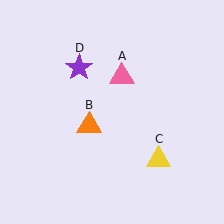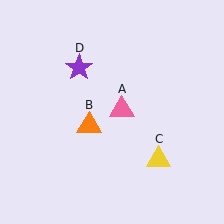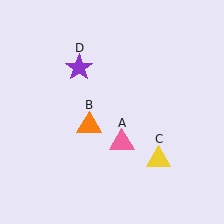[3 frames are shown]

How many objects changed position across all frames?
1 object changed position: pink triangle (object A).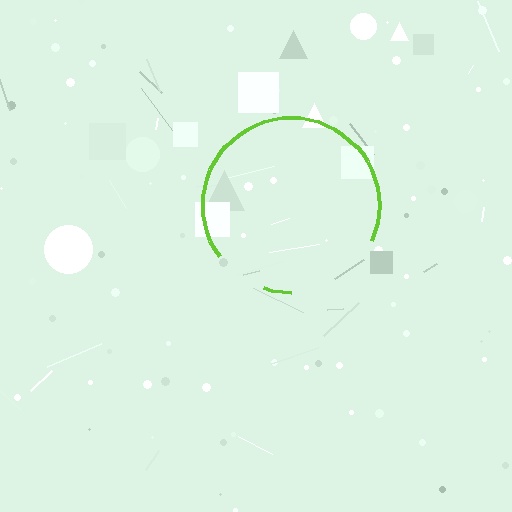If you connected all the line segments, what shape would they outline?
They would outline a circle.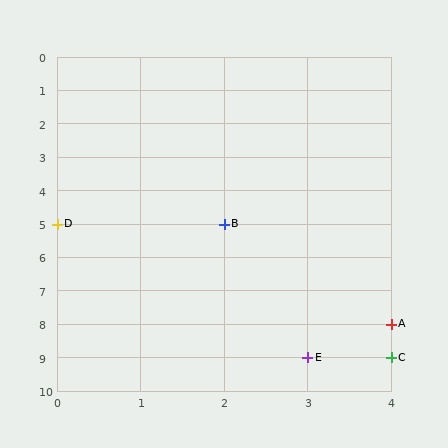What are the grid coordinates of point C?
Point C is at grid coordinates (4, 9).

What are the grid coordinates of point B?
Point B is at grid coordinates (2, 5).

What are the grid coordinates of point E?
Point E is at grid coordinates (3, 9).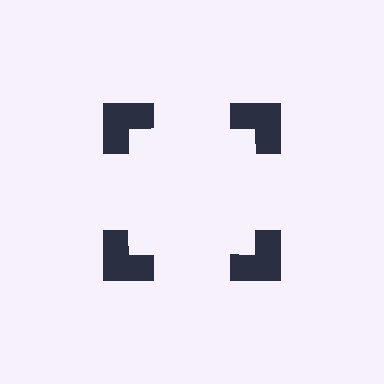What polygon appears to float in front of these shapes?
An illusory square — its edges are inferred from the aligned wedge cuts in the notched squares, not physically drawn.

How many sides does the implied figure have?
4 sides.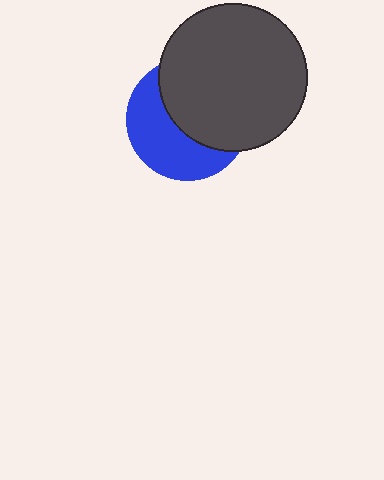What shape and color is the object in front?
The object in front is a dark gray circle.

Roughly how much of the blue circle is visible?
About half of it is visible (roughly 46%).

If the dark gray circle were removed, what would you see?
You would see the complete blue circle.